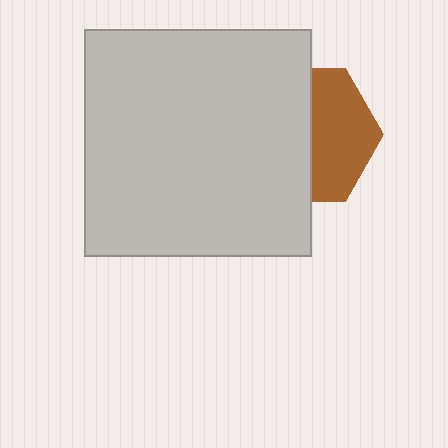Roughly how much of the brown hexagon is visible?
About half of it is visible (roughly 46%).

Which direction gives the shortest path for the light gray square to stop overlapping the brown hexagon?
Moving left gives the shortest separation.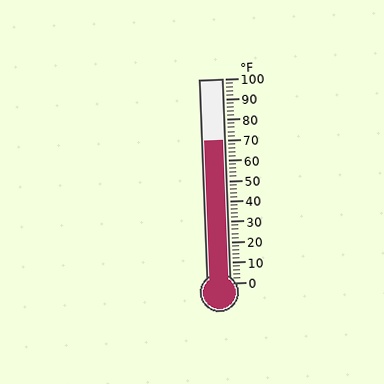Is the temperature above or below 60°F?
The temperature is above 60°F.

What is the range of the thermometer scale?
The thermometer scale ranges from 0°F to 100°F.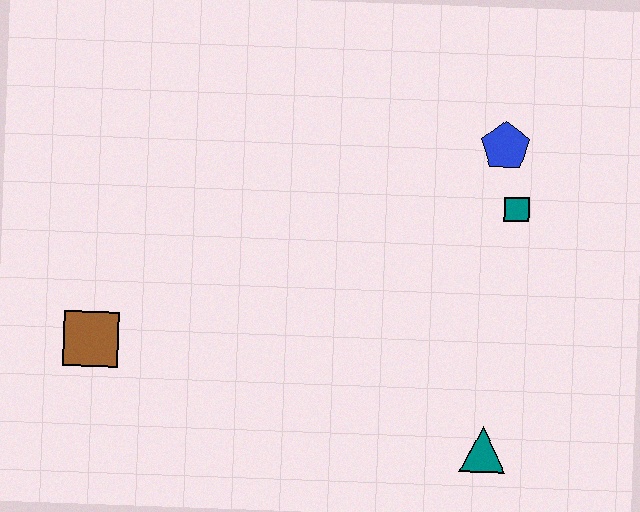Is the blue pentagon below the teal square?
No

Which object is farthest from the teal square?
The brown square is farthest from the teal square.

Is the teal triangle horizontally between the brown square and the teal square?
Yes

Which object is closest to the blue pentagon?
The teal square is closest to the blue pentagon.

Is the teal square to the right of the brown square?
Yes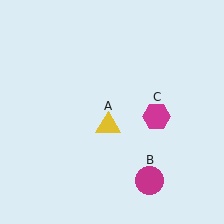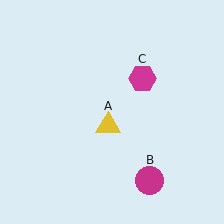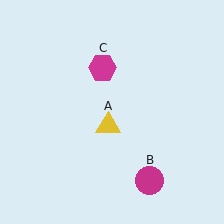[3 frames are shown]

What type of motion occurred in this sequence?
The magenta hexagon (object C) rotated counterclockwise around the center of the scene.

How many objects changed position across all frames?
1 object changed position: magenta hexagon (object C).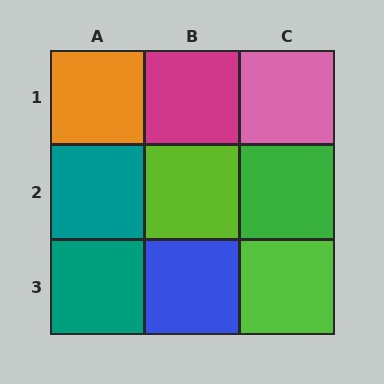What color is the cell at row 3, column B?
Blue.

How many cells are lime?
2 cells are lime.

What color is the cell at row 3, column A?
Teal.